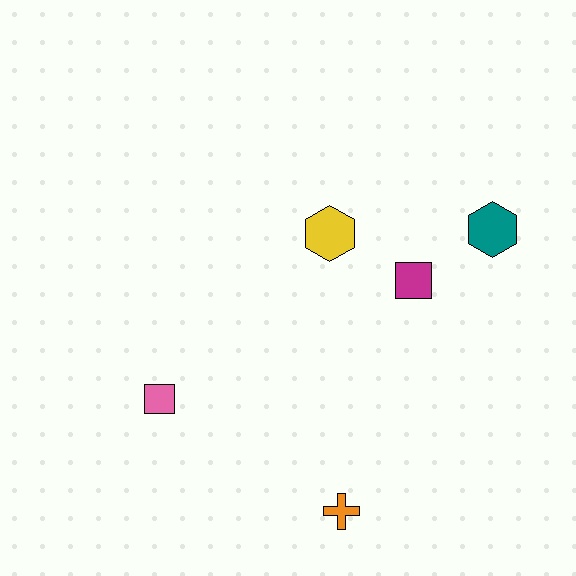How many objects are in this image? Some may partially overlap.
There are 5 objects.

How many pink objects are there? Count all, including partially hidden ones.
There is 1 pink object.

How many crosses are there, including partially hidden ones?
There is 1 cross.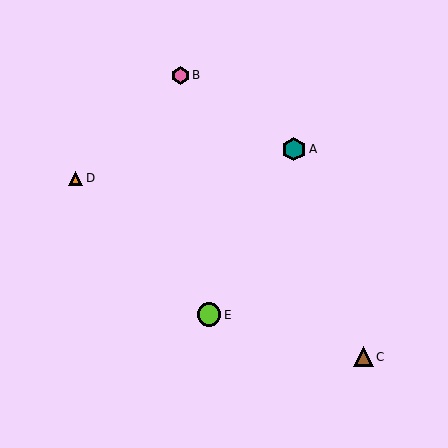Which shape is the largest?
The teal hexagon (labeled A) is the largest.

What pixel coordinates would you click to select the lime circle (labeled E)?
Click at (209, 315) to select the lime circle E.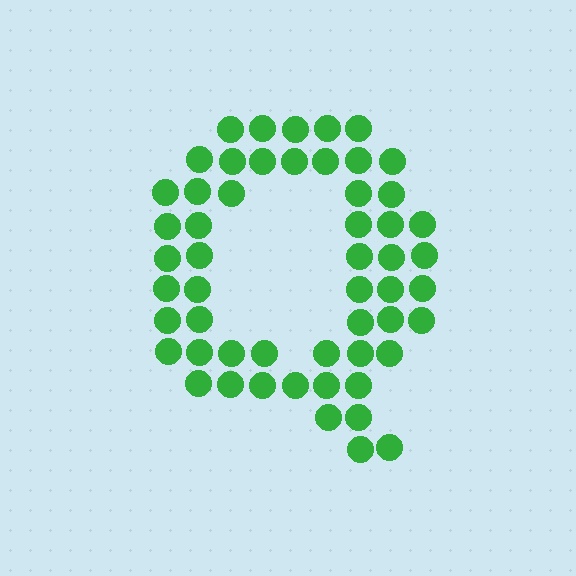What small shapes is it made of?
It is made of small circles.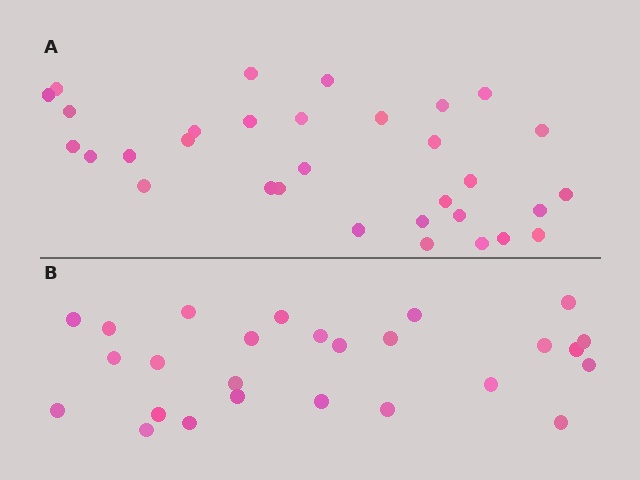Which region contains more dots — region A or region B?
Region A (the top region) has more dots.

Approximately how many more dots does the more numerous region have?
Region A has about 6 more dots than region B.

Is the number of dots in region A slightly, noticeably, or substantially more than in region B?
Region A has only slightly more — the two regions are fairly close. The ratio is roughly 1.2 to 1.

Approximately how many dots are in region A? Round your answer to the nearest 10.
About 30 dots. (The exact count is 32, which rounds to 30.)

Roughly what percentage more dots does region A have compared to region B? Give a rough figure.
About 25% more.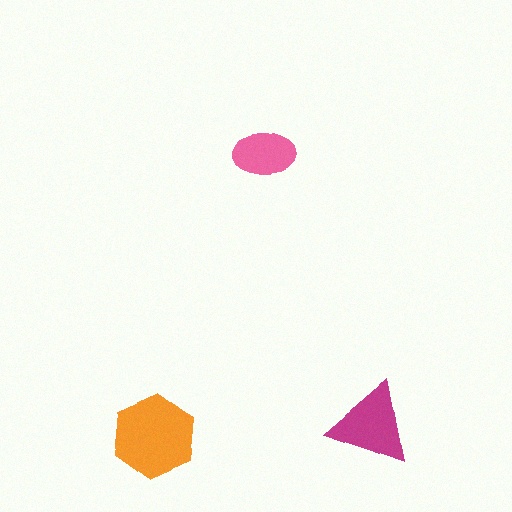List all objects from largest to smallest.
The orange hexagon, the magenta triangle, the pink ellipse.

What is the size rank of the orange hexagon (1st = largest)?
1st.